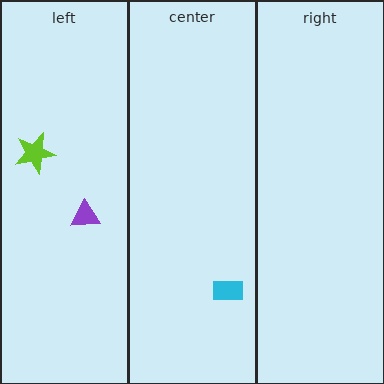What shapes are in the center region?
The cyan rectangle.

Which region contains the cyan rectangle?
The center region.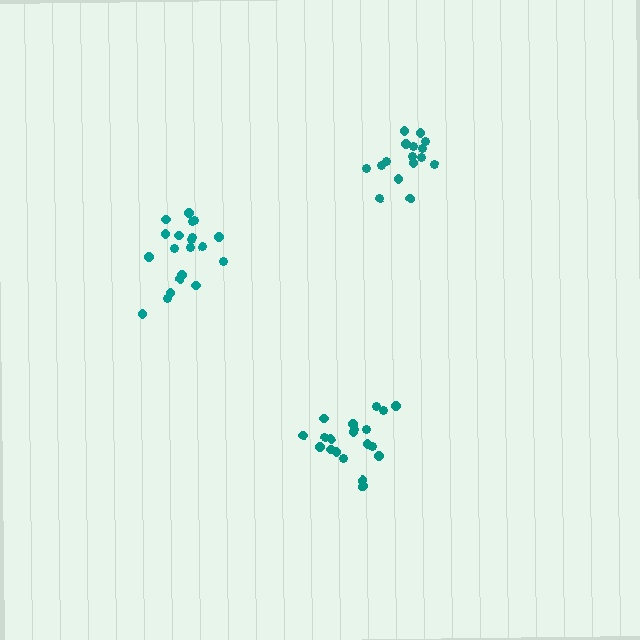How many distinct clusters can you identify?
There are 3 distinct clusters.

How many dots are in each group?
Group 1: 20 dots, Group 2: 16 dots, Group 3: 20 dots (56 total).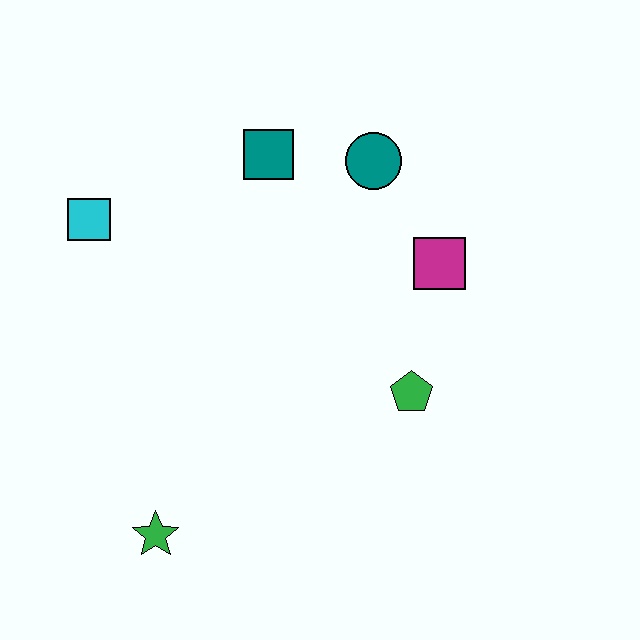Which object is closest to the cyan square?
The teal square is closest to the cyan square.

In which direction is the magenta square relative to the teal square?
The magenta square is to the right of the teal square.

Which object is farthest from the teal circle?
The green star is farthest from the teal circle.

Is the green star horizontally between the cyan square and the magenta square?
Yes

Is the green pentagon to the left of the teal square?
No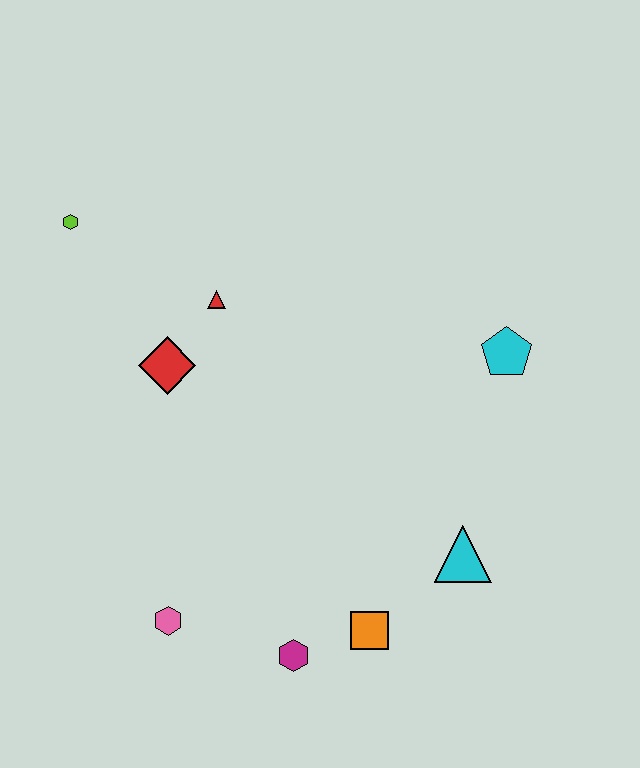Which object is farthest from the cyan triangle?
The lime hexagon is farthest from the cyan triangle.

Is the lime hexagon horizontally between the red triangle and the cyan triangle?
No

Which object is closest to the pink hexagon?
The magenta hexagon is closest to the pink hexagon.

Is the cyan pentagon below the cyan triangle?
No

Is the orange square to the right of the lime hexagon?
Yes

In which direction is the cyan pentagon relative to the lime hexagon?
The cyan pentagon is to the right of the lime hexagon.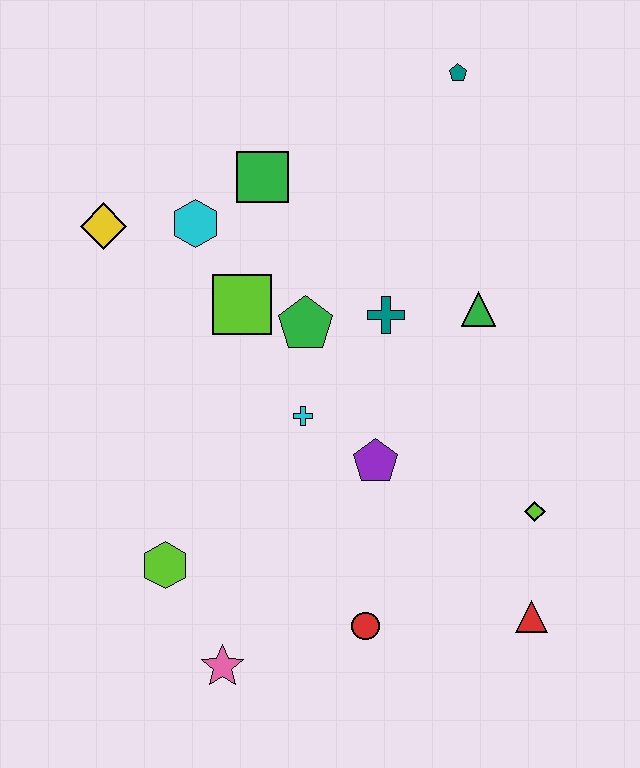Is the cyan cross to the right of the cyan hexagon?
Yes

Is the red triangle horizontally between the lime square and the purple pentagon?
No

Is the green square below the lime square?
No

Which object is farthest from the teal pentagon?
The pink star is farthest from the teal pentagon.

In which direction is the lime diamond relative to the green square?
The lime diamond is below the green square.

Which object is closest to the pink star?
The lime hexagon is closest to the pink star.